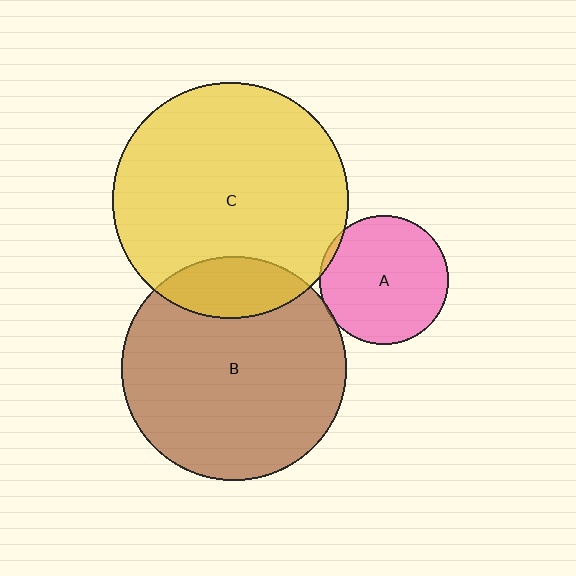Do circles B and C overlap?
Yes.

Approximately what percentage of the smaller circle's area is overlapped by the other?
Approximately 15%.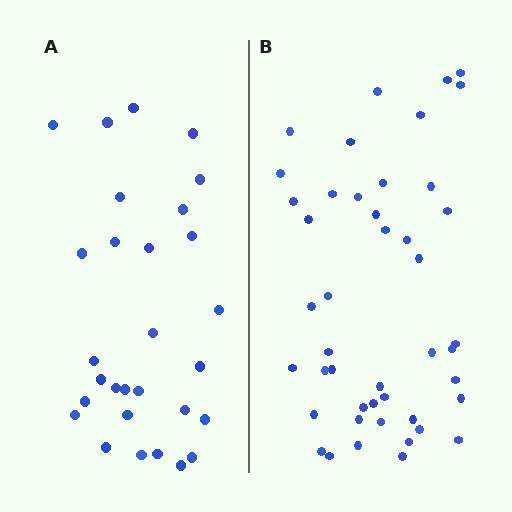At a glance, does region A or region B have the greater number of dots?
Region B (the right region) has more dots.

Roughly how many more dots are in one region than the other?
Region B has approximately 15 more dots than region A.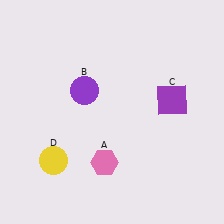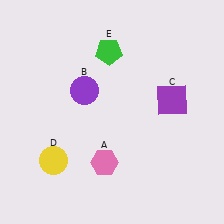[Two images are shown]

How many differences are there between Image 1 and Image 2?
There is 1 difference between the two images.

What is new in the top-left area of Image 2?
A green pentagon (E) was added in the top-left area of Image 2.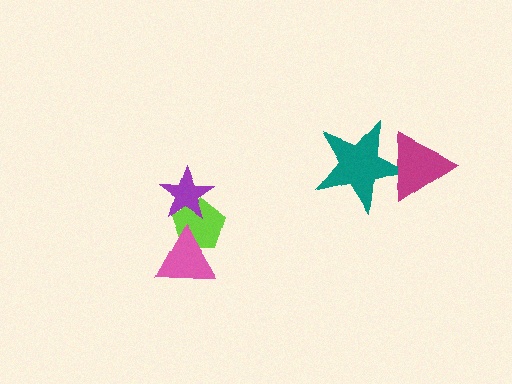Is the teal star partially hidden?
Yes, it is partially covered by another shape.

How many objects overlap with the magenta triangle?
1 object overlaps with the magenta triangle.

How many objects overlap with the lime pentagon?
2 objects overlap with the lime pentagon.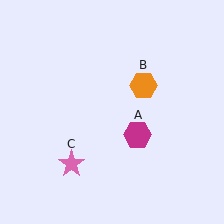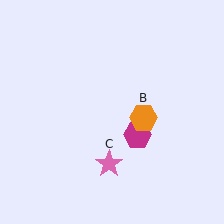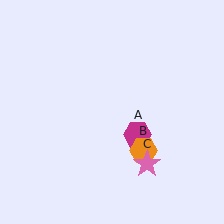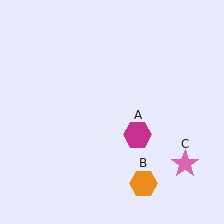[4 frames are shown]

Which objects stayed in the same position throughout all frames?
Magenta hexagon (object A) remained stationary.